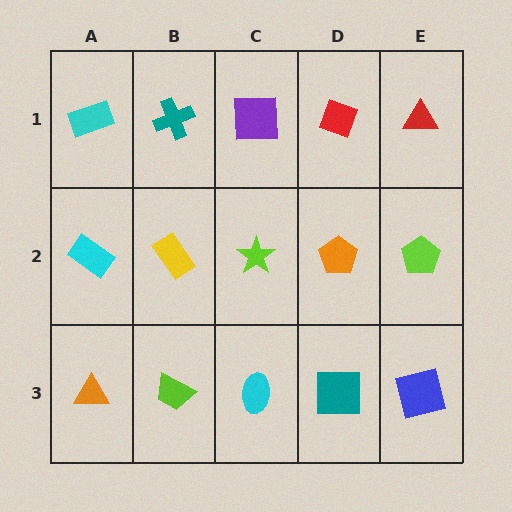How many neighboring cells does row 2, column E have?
3.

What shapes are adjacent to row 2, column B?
A teal cross (row 1, column B), a lime trapezoid (row 3, column B), a cyan rectangle (row 2, column A), a lime star (row 2, column C).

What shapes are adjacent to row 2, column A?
A cyan rectangle (row 1, column A), an orange triangle (row 3, column A), a yellow rectangle (row 2, column B).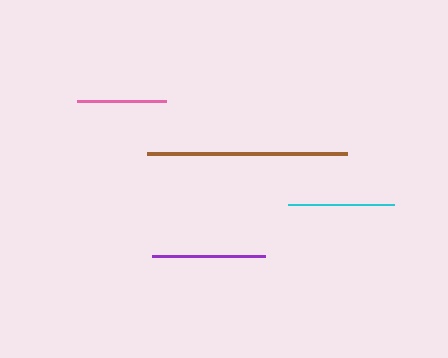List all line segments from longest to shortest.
From longest to shortest: brown, purple, cyan, pink.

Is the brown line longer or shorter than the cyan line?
The brown line is longer than the cyan line.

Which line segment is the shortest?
The pink line is the shortest at approximately 89 pixels.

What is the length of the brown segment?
The brown segment is approximately 200 pixels long.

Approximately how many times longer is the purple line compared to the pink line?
The purple line is approximately 1.3 times the length of the pink line.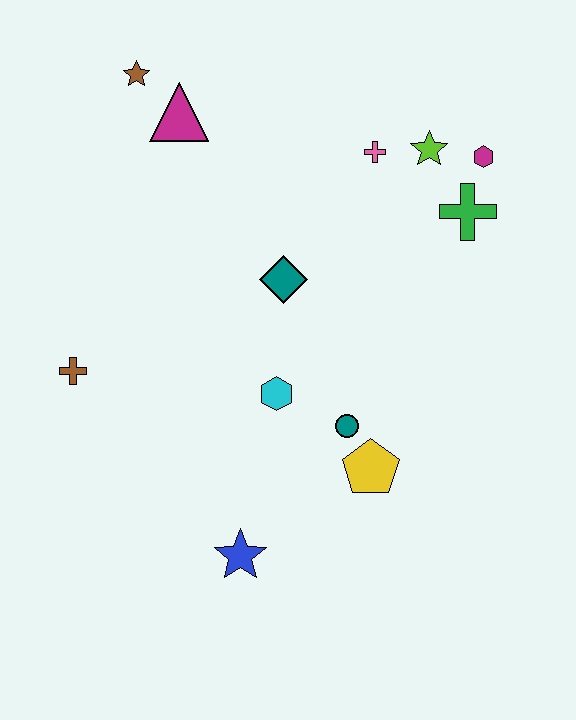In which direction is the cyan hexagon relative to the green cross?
The cyan hexagon is to the left of the green cross.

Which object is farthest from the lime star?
The blue star is farthest from the lime star.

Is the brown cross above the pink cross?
No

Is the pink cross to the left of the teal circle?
No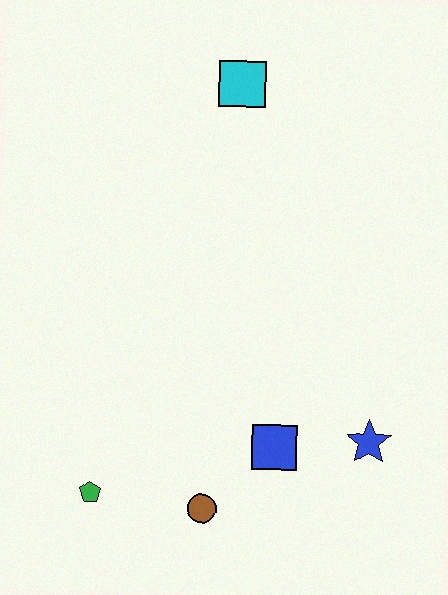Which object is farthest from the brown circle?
The cyan square is farthest from the brown circle.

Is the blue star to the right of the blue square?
Yes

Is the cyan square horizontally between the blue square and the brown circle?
Yes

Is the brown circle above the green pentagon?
No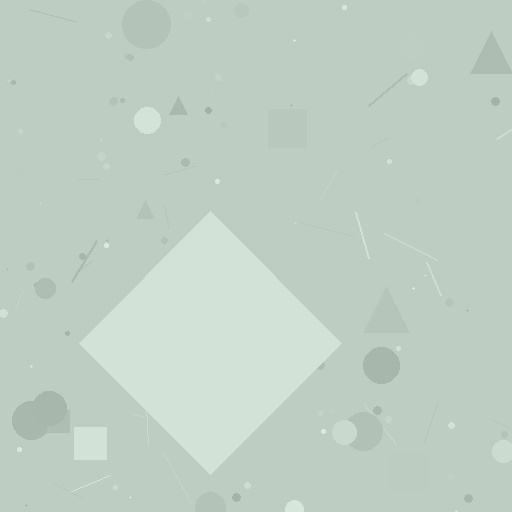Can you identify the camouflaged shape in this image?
The camouflaged shape is a diamond.